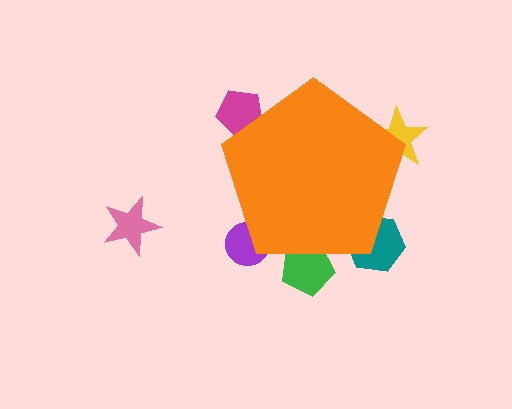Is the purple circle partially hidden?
Yes, the purple circle is partially hidden behind the orange pentagon.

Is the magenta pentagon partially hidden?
Yes, the magenta pentagon is partially hidden behind the orange pentagon.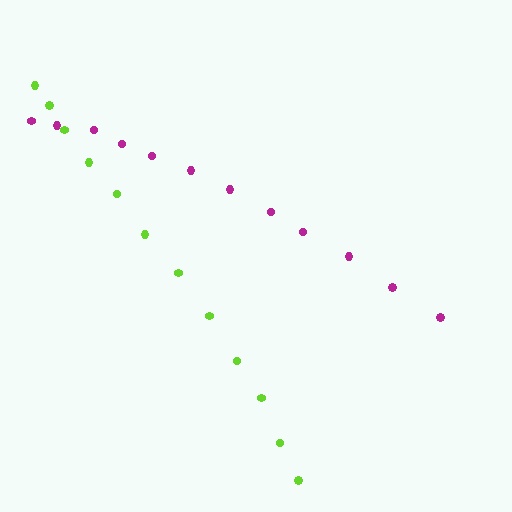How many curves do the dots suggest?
There are 2 distinct paths.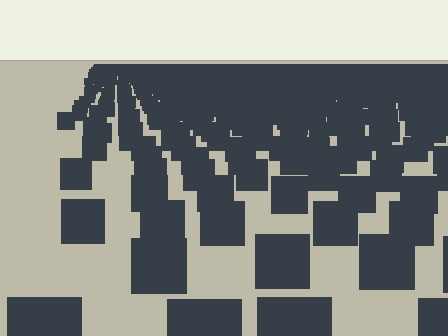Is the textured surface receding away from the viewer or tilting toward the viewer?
The surface is receding away from the viewer. Texture elements get smaller and denser toward the top.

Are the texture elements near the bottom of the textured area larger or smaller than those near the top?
Larger. Near the bottom, elements are closer to the viewer and appear at a bigger on-screen size.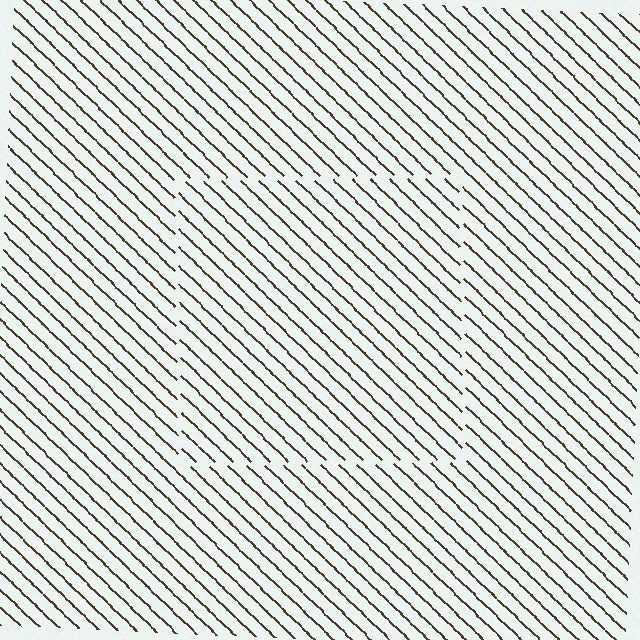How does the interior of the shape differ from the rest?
The interior of the shape contains the same grating, shifted by half a period — the contour is defined by the phase discontinuity where line-ends from the inner and outer gratings abut.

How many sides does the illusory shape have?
4 sides — the line-ends trace a square.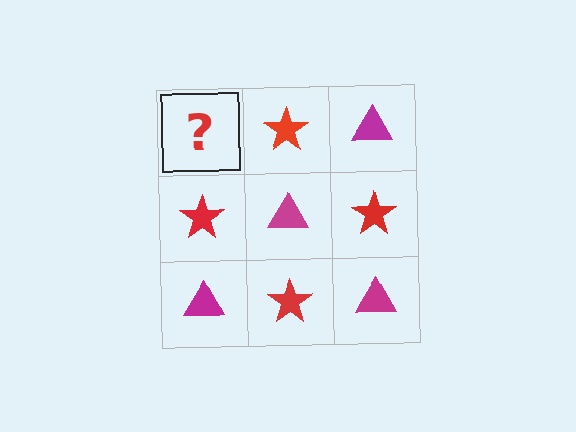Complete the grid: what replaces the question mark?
The question mark should be replaced with a magenta triangle.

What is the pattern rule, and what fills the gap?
The rule is that it alternates magenta triangle and red star in a checkerboard pattern. The gap should be filled with a magenta triangle.